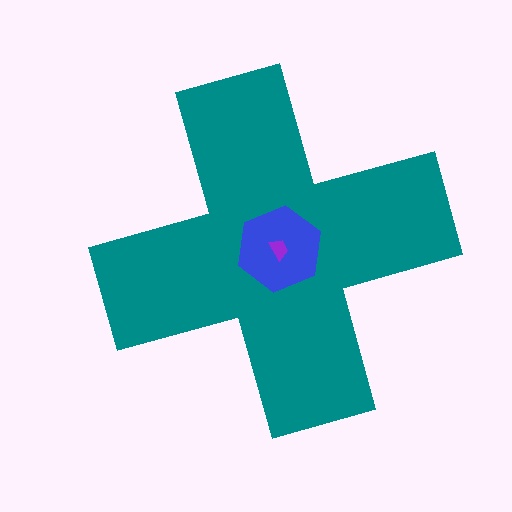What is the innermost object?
The purple trapezoid.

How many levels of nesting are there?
3.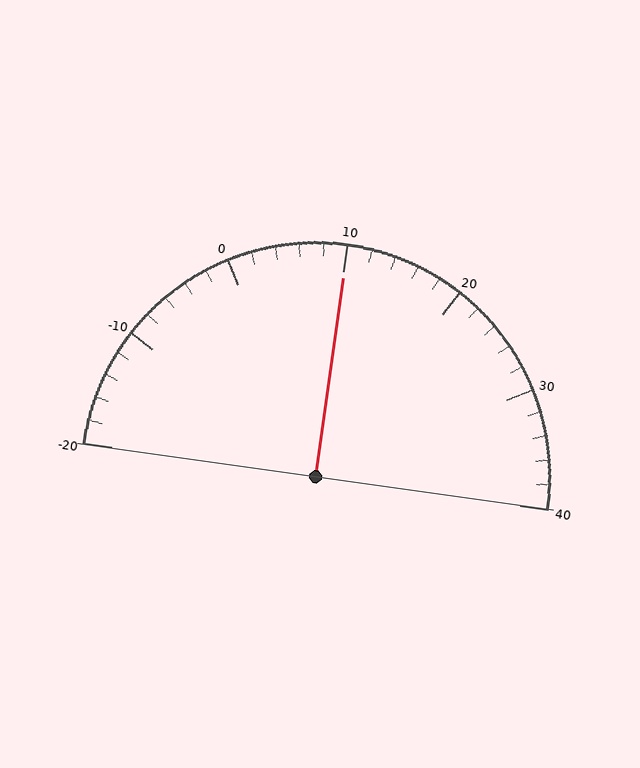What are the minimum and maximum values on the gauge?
The gauge ranges from -20 to 40.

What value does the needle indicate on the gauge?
The needle indicates approximately 10.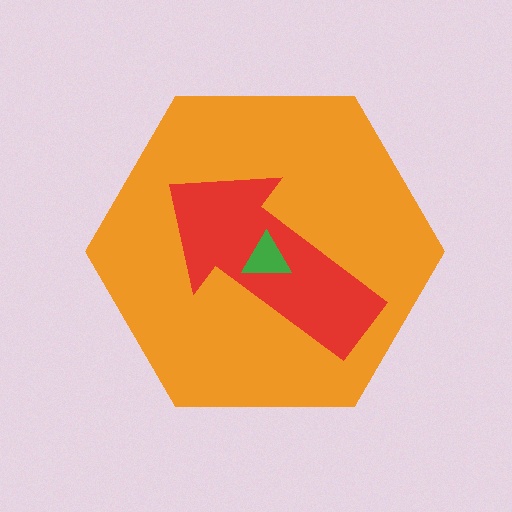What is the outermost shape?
The orange hexagon.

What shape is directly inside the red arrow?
The green triangle.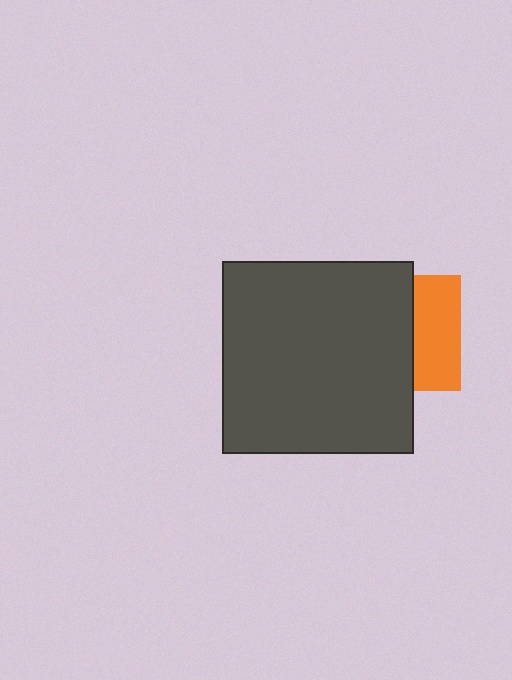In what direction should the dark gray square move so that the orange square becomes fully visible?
The dark gray square should move left. That is the shortest direction to clear the overlap and leave the orange square fully visible.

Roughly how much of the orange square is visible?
A small part of it is visible (roughly 41%).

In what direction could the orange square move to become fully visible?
The orange square could move right. That would shift it out from behind the dark gray square entirely.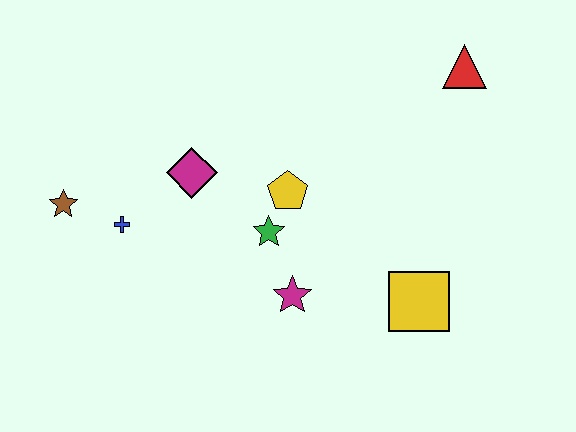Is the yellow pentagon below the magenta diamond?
Yes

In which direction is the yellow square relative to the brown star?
The yellow square is to the right of the brown star.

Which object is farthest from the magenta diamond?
The red triangle is farthest from the magenta diamond.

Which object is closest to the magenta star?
The green star is closest to the magenta star.